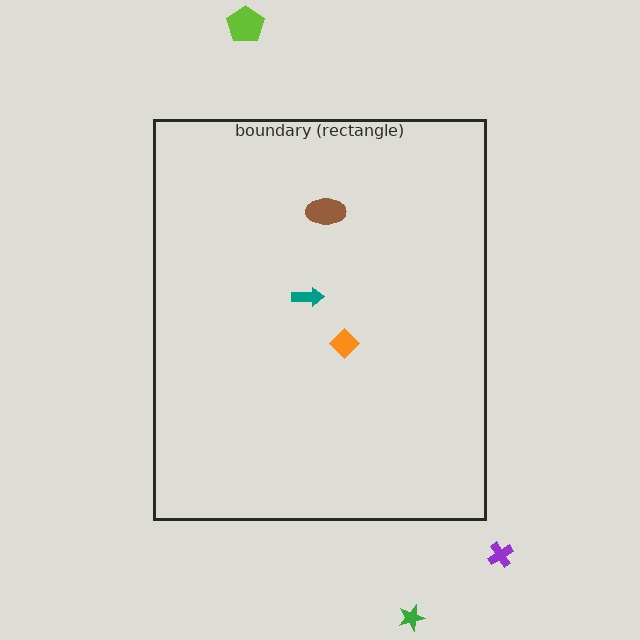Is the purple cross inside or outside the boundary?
Outside.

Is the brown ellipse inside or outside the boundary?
Inside.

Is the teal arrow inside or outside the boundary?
Inside.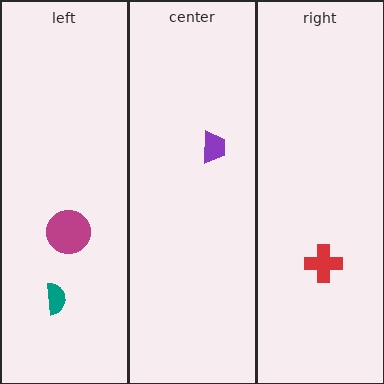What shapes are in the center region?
The purple trapezoid.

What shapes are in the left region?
The magenta circle, the teal semicircle.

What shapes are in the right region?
The red cross.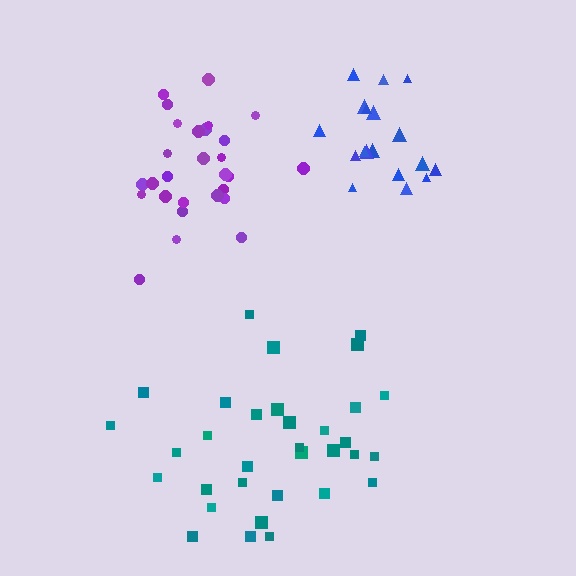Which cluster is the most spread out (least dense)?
Teal.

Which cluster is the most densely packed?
Purple.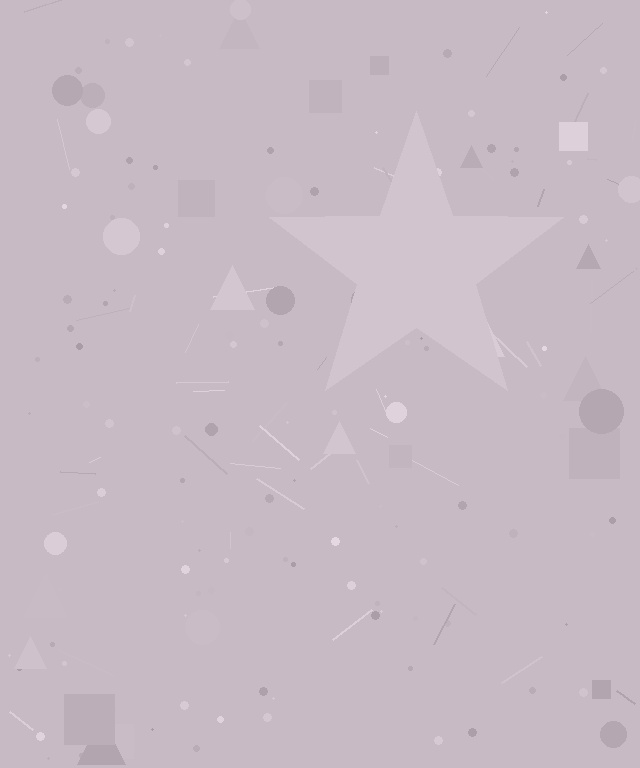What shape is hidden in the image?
A star is hidden in the image.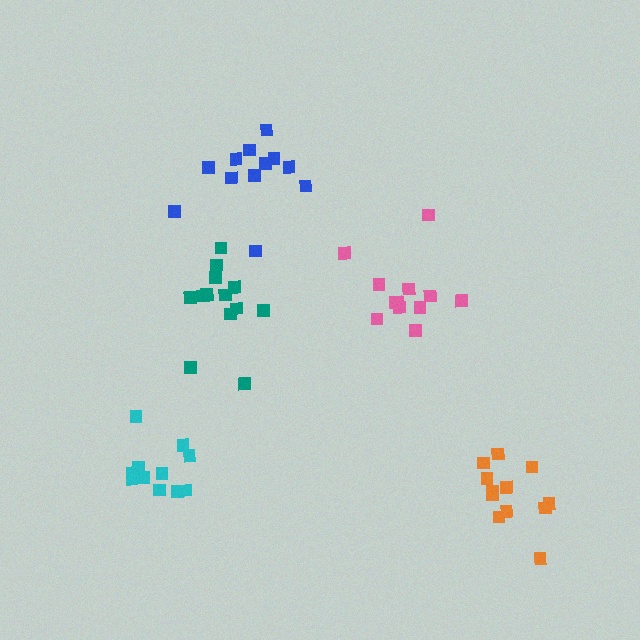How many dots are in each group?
Group 1: 13 dots, Group 2: 12 dots, Group 3: 11 dots, Group 4: 12 dots, Group 5: 12 dots (60 total).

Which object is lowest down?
The cyan cluster is bottommost.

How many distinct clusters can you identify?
There are 5 distinct clusters.